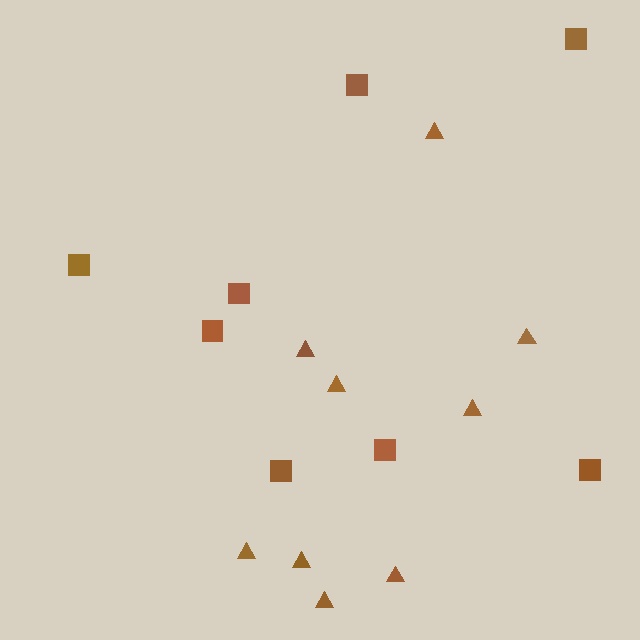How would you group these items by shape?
There are 2 groups: one group of triangles (9) and one group of squares (8).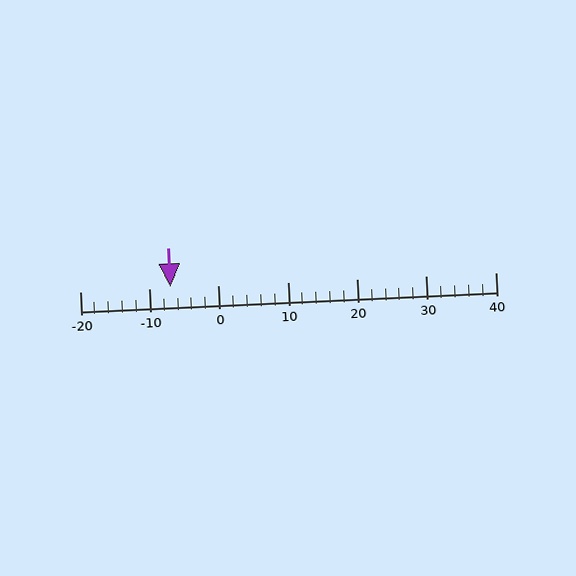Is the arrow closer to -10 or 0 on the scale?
The arrow is closer to -10.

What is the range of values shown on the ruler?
The ruler shows values from -20 to 40.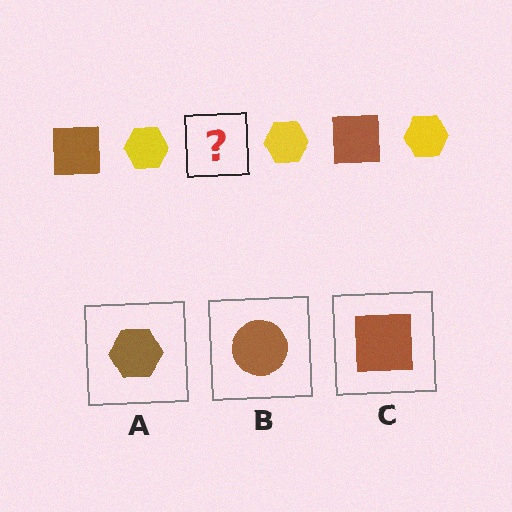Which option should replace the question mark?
Option C.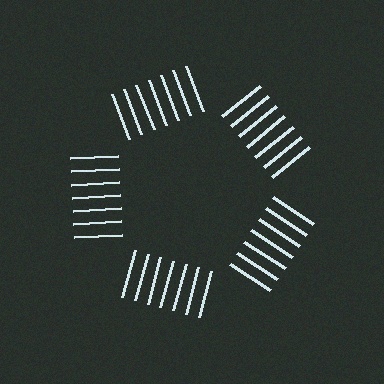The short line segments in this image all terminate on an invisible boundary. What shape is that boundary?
An illusory pentagon — the line segments terminate on its edges but no continuous stroke is drawn.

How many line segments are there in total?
35 — 7 along each of the 5 edges.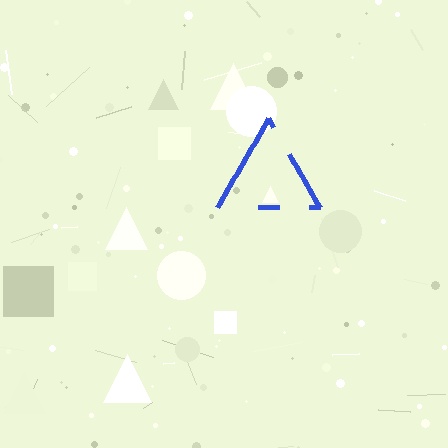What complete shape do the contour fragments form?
The contour fragments form a triangle.